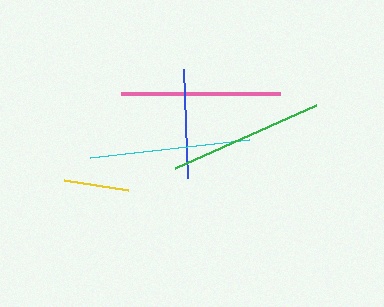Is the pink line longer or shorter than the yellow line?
The pink line is longer than the yellow line.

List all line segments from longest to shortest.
From longest to shortest: cyan, pink, green, blue, yellow.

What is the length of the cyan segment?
The cyan segment is approximately 160 pixels long.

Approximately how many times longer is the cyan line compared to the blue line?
The cyan line is approximately 1.5 times the length of the blue line.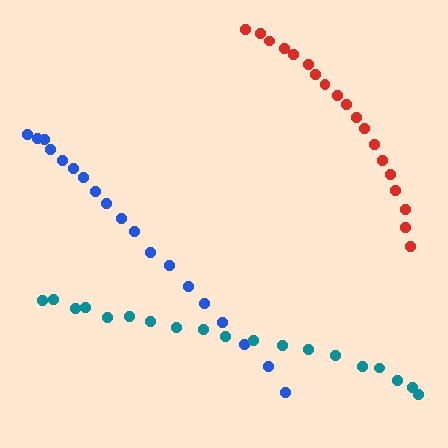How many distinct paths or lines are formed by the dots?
There are 3 distinct paths.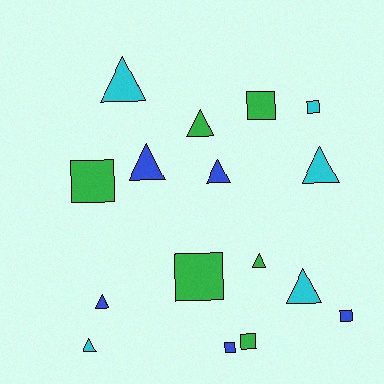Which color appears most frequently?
Green, with 6 objects.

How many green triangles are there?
There are 2 green triangles.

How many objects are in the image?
There are 16 objects.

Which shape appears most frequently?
Triangle, with 9 objects.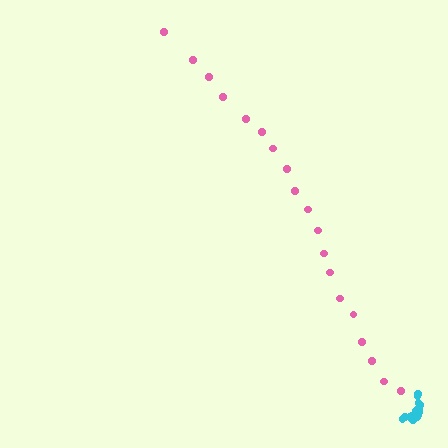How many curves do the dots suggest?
There are 2 distinct paths.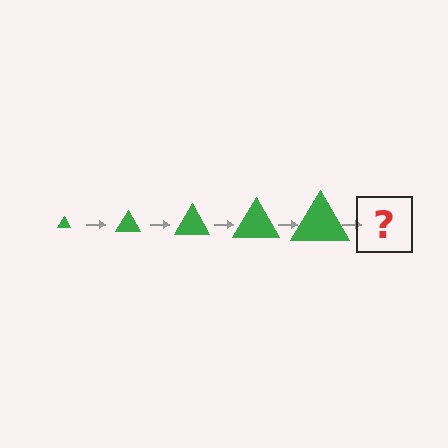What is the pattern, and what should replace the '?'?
The pattern is that the triangle gets progressively larger each step. The '?' should be a green triangle, larger than the previous one.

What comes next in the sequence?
The next element should be a green triangle, larger than the previous one.